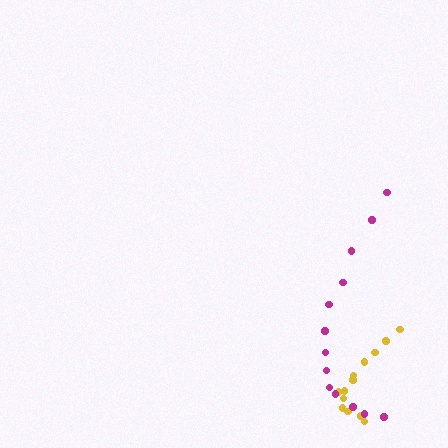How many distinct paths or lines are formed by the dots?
There are 2 distinct paths.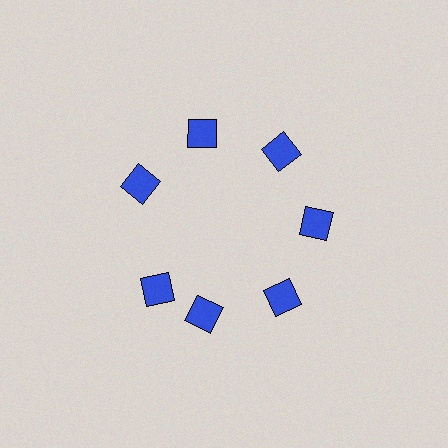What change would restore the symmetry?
The symmetry would be restored by rotating it back into even spacing with its neighbors so that all 7 squares sit at equal angles and equal distance from the center.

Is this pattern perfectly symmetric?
No. The 7 blue squares are arranged in a ring, but one element near the 8 o'clock position is rotated out of alignment along the ring, breaking the 7-fold rotational symmetry.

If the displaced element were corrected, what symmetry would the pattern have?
It would have 7-fold rotational symmetry — the pattern would map onto itself every 51 degrees.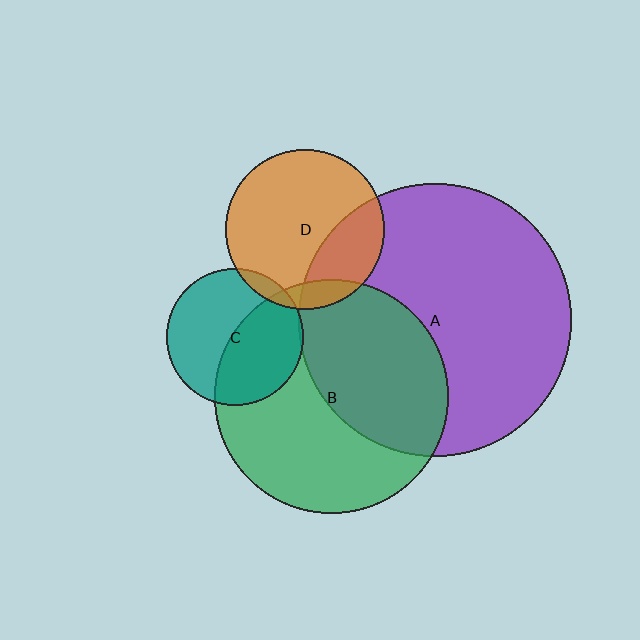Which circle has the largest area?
Circle A (purple).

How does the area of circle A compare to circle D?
Approximately 2.9 times.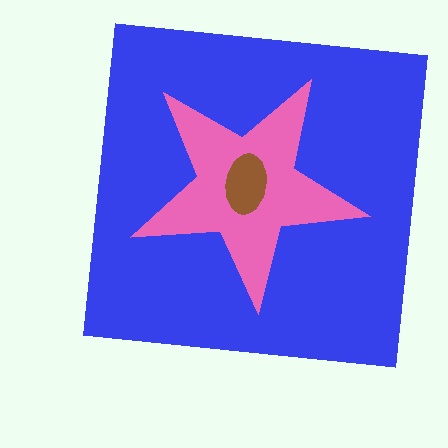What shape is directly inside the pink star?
The brown ellipse.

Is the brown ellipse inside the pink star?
Yes.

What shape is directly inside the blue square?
The pink star.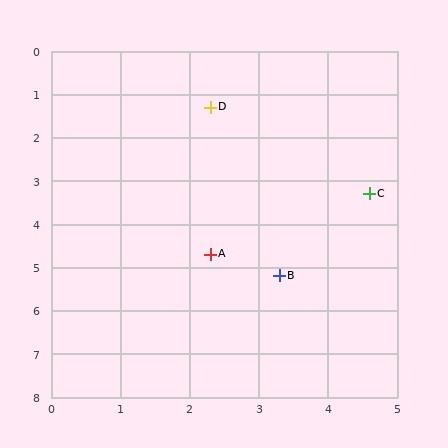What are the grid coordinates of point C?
Point C is at approximately (4.6, 3.3).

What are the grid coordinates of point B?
Point B is at approximately (3.3, 5.2).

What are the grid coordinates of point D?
Point D is at approximately (2.3, 1.3).